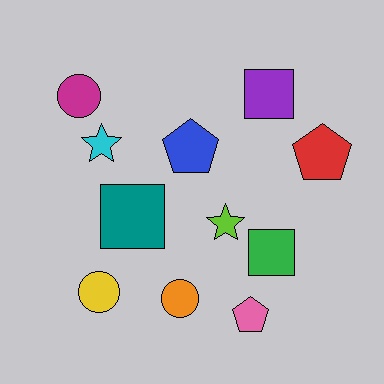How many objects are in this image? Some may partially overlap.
There are 11 objects.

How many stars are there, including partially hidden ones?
There are 2 stars.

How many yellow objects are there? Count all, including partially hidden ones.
There is 1 yellow object.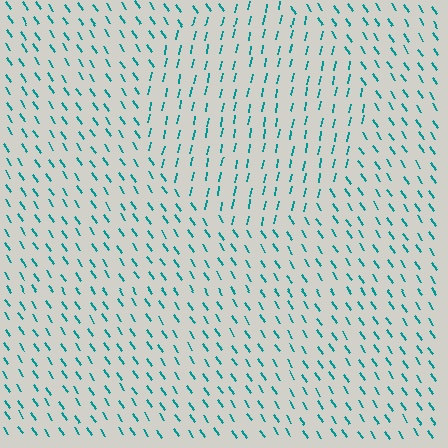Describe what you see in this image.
The image is filled with small teal line segments. A circle region in the image has lines oriented differently from the surrounding lines, creating a visible texture boundary.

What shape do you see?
I see a circle.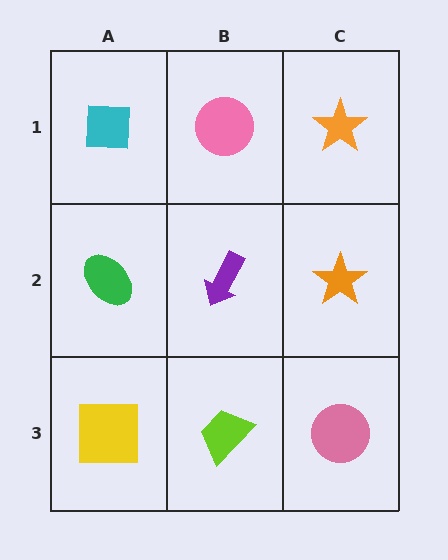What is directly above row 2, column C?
An orange star.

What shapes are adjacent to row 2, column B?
A pink circle (row 1, column B), a lime trapezoid (row 3, column B), a green ellipse (row 2, column A), an orange star (row 2, column C).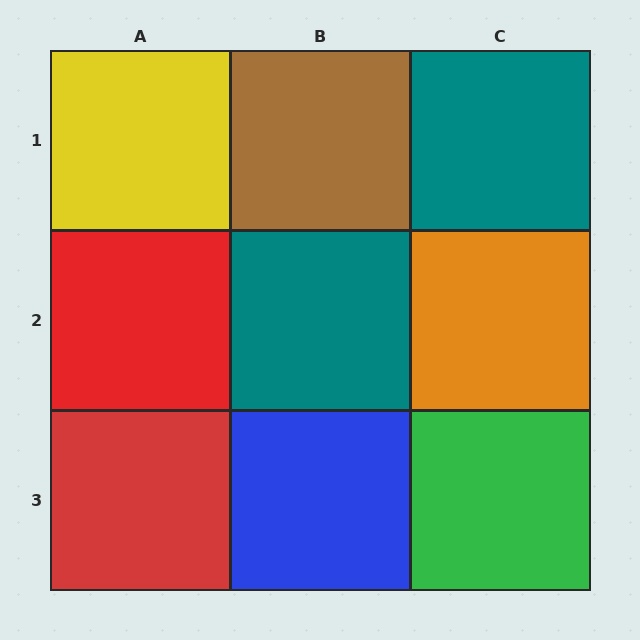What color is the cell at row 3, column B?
Blue.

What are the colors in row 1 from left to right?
Yellow, brown, teal.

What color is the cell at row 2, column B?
Teal.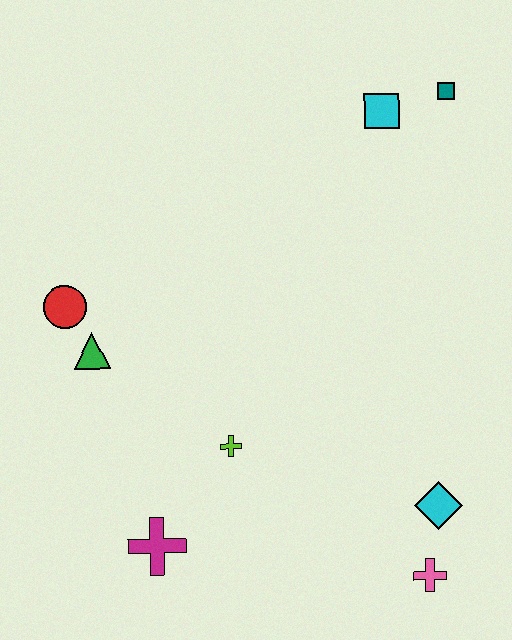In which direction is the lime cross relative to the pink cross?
The lime cross is to the left of the pink cross.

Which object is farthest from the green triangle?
The teal square is farthest from the green triangle.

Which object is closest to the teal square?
The cyan square is closest to the teal square.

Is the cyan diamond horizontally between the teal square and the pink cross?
Yes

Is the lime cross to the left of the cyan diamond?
Yes